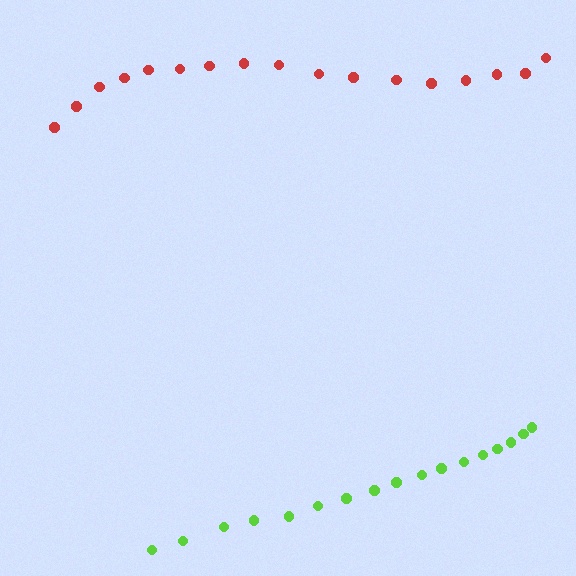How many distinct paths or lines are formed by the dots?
There are 2 distinct paths.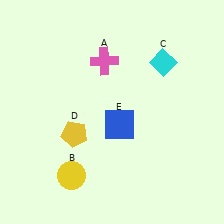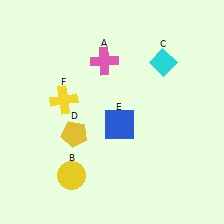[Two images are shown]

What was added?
A yellow cross (F) was added in Image 2.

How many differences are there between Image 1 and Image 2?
There is 1 difference between the two images.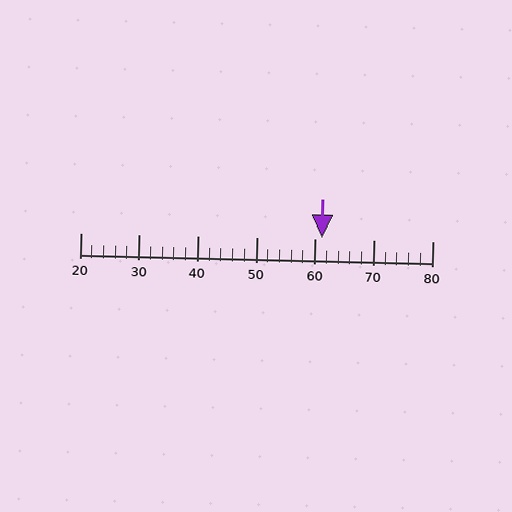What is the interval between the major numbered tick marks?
The major tick marks are spaced 10 units apart.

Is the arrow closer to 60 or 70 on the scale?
The arrow is closer to 60.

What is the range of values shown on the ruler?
The ruler shows values from 20 to 80.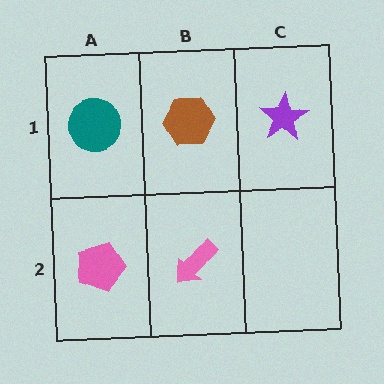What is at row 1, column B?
A brown hexagon.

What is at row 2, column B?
A pink arrow.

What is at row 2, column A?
A pink pentagon.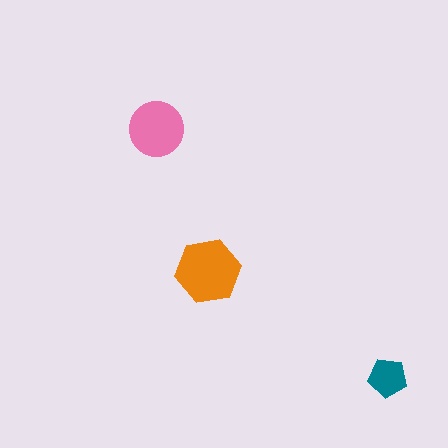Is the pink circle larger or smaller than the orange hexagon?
Smaller.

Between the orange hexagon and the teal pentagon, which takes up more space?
The orange hexagon.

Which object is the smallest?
The teal pentagon.